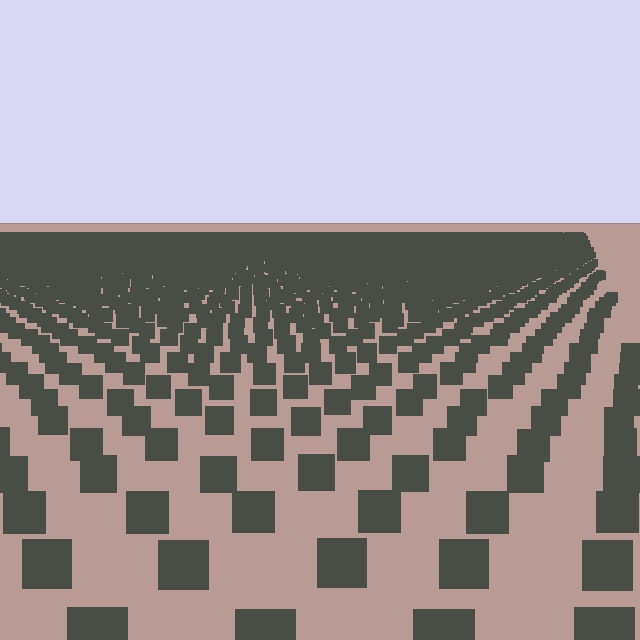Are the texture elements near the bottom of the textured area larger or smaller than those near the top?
Larger. Near the bottom, elements are closer to the viewer and appear at a bigger on-screen size.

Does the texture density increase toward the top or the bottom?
Density increases toward the top.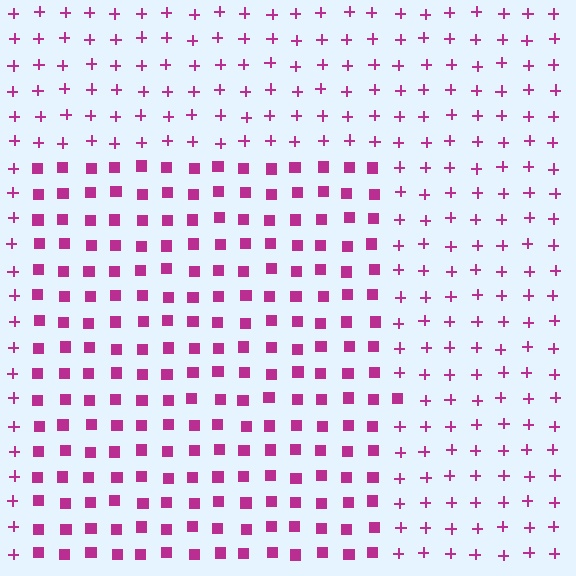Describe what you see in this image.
The image is filled with small magenta elements arranged in a uniform grid. A rectangle-shaped region contains squares, while the surrounding area contains plus signs. The boundary is defined purely by the change in element shape.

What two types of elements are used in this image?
The image uses squares inside the rectangle region and plus signs outside it.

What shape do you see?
I see a rectangle.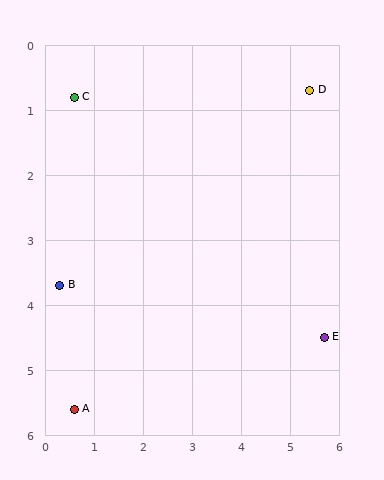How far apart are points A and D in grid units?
Points A and D are about 6.9 grid units apart.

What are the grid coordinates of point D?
Point D is at approximately (5.4, 0.7).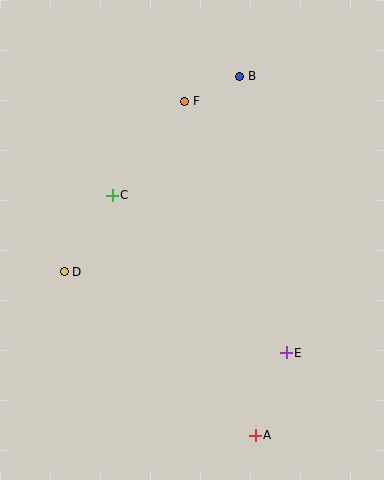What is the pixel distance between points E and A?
The distance between E and A is 88 pixels.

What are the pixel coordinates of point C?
Point C is at (112, 195).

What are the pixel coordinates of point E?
Point E is at (286, 353).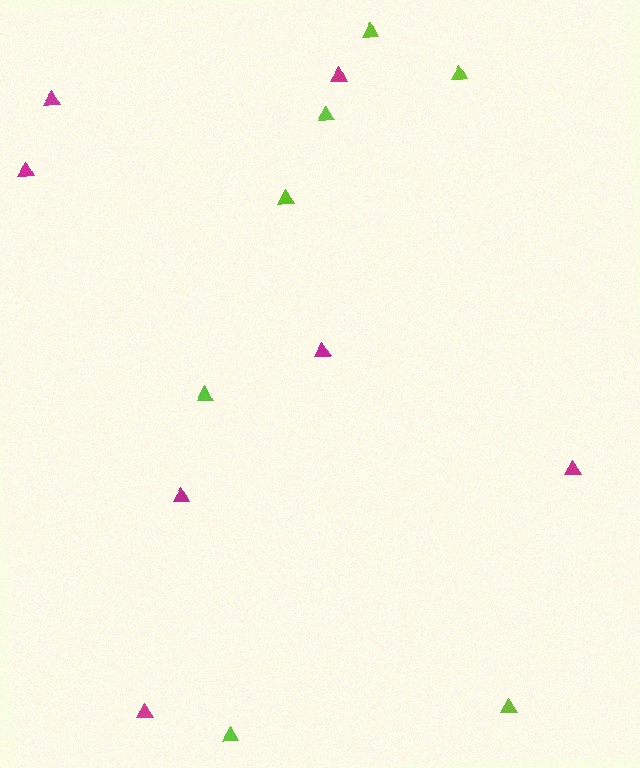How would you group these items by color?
There are 2 groups: one group of magenta triangles (7) and one group of lime triangles (7).